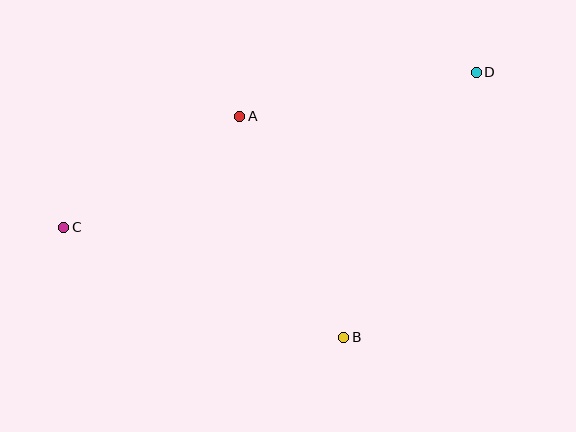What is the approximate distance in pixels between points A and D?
The distance between A and D is approximately 241 pixels.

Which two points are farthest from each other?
Points C and D are farthest from each other.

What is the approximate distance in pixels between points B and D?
The distance between B and D is approximately 296 pixels.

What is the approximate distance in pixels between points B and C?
The distance between B and C is approximately 301 pixels.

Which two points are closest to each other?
Points A and C are closest to each other.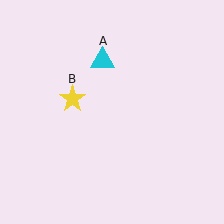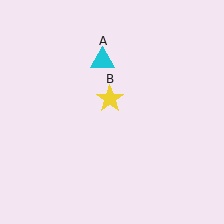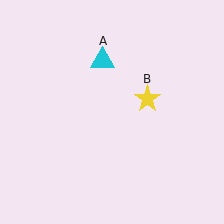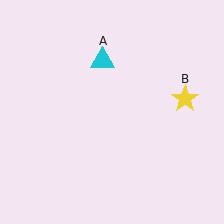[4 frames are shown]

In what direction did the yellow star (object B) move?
The yellow star (object B) moved right.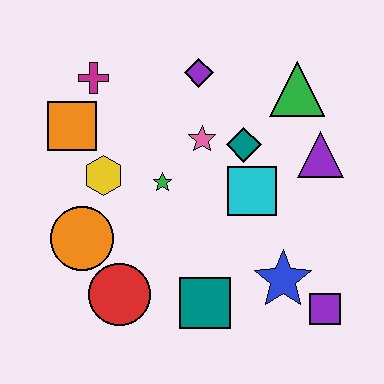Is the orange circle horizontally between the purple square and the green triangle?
No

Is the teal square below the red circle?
Yes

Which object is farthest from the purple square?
The magenta cross is farthest from the purple square.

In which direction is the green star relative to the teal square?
The green star is above the teal square.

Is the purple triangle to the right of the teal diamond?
Yes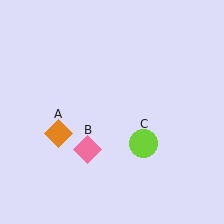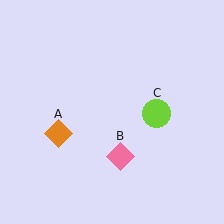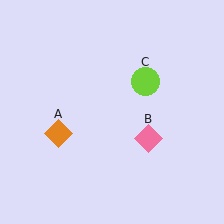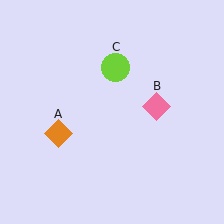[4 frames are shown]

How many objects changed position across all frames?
2 objects changed position: pink diamond (object B), lime circle (object C).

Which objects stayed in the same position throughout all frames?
Orange diamond (object A) remained stationary.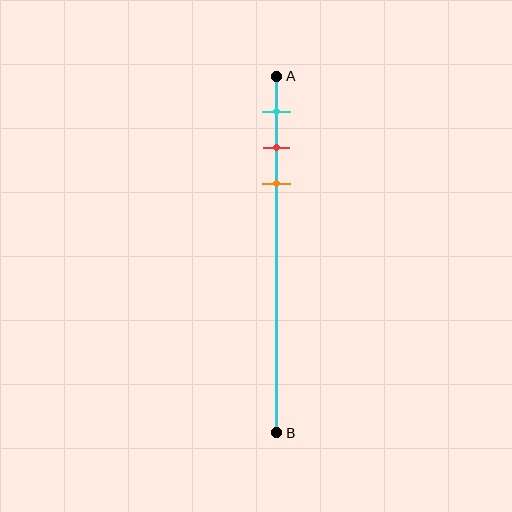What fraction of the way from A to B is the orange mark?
The orange mark is approximately 30% (0.3) of the way from A to B.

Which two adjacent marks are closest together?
The red and orange marks are the closest adjacent pair.